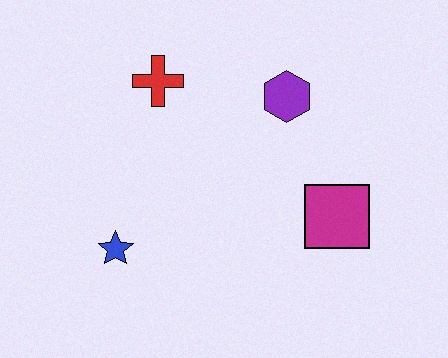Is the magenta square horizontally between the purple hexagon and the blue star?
No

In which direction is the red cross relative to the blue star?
The red cross is above the blue star.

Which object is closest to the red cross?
The purple hexagon is closest to the red cross.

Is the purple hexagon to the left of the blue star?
No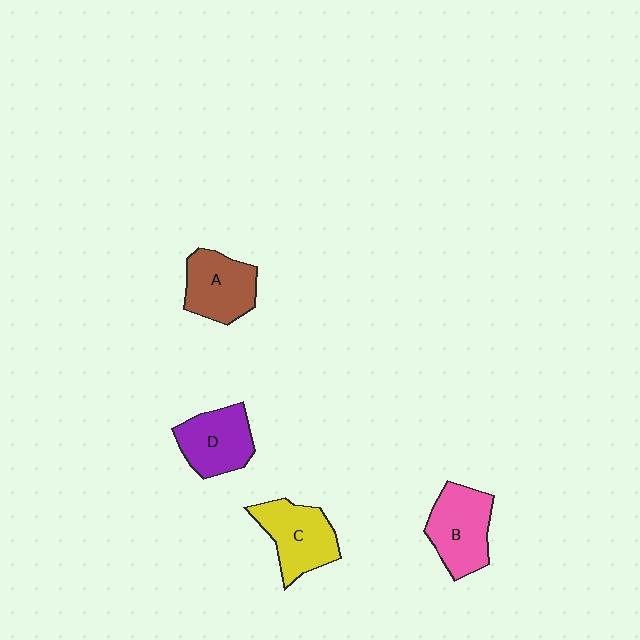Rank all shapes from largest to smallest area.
From largest to smallest: B (pink), C (yellow), A (brown), D (purple).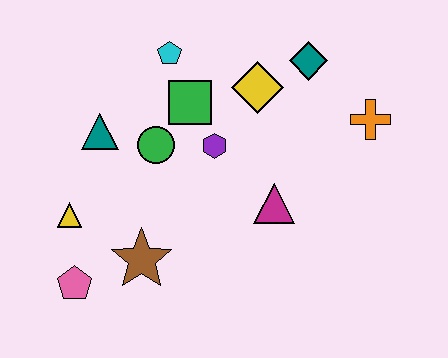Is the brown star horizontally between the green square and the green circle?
No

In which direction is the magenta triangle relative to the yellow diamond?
The magenta triangle is below the yellow diamond.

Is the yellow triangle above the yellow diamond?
No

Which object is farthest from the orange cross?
The pink pentagon is farthest from the orange cross.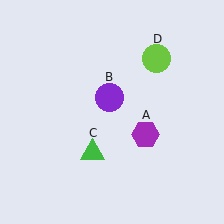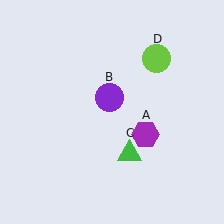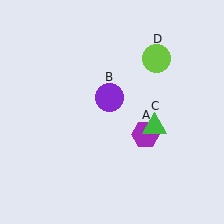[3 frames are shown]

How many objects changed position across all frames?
1 object changed position: green triangle (object C).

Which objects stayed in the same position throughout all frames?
Purple hexagon (object A) and purple circle (object B) and lime circle (object D) remained stationary.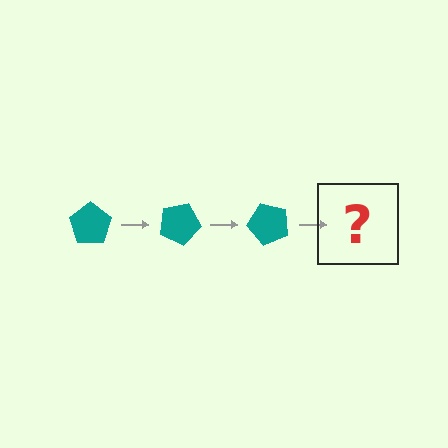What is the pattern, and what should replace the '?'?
The pattern is that the pentagon rotates 25 degrees each step. The '?' should be a teal pentagon rotated 75 degrees.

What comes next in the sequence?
The next element should be a teal pentagon rotated 75 degrees.